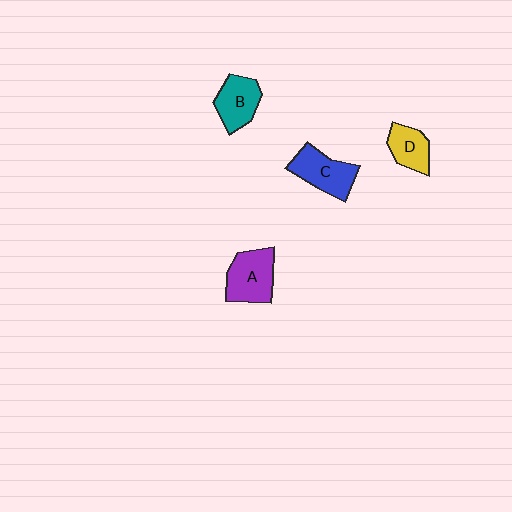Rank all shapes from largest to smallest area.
From largest to smallest: A (purple), C (blue), B (teal), D (yellow).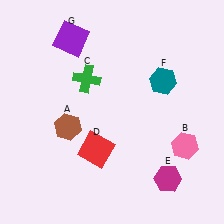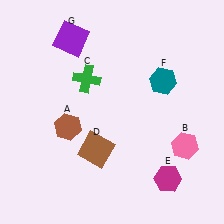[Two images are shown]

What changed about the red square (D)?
In Image 1, D is red. In Image 2, it changed to brown.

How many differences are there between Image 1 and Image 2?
There is 1 difference between the two images.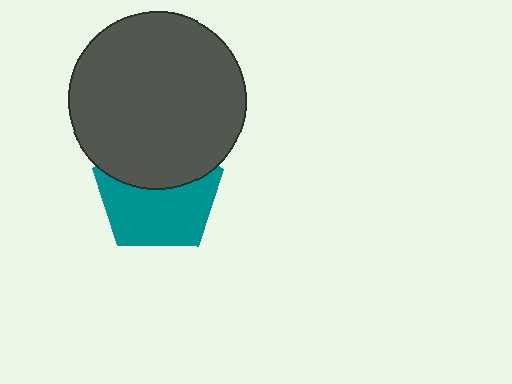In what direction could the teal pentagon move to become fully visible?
The teal pentagon could move down. That would shift it out from behind the dark gray circle entirely.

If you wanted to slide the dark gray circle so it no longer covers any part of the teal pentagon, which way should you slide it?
Slide it up — that is the most direct way to separate the two shapes.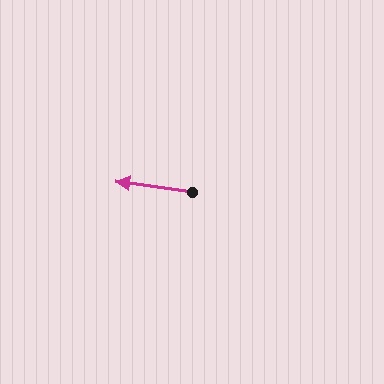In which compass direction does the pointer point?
West.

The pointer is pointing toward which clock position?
Roughly 9 o'clock.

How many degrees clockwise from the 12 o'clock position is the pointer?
Approximately 278 degrees.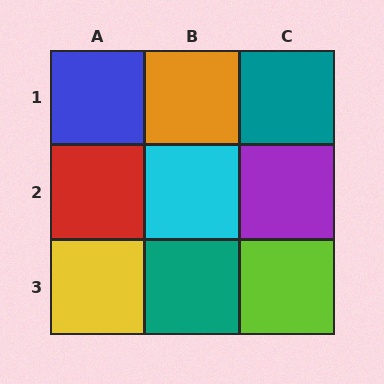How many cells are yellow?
1 cell is yellow.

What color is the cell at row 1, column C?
Teal.